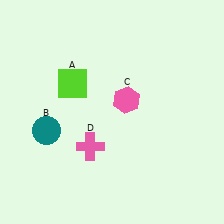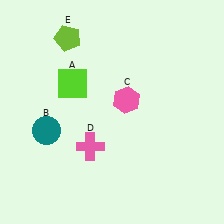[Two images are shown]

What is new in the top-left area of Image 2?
A lime pentagon (E) was added in the top-left area of Image 2.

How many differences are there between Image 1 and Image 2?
There is 1 difference between the two images.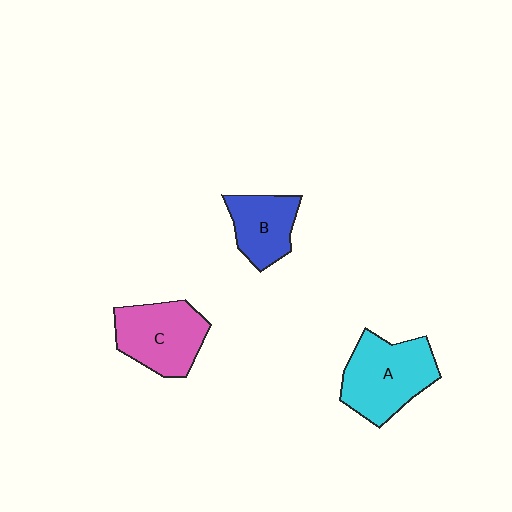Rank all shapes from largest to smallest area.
From largest to smallest: A (cyan), C (pink), B (blue).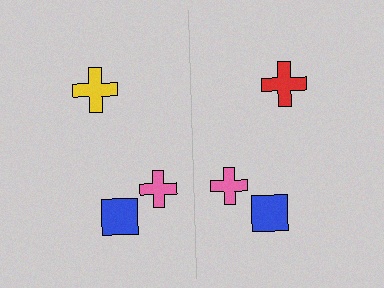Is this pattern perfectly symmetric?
No, the pattern is not perfectly symmetric. The red cross on the right side breaks the symmetry — its mirror counterpart is yellow.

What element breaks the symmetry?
The red cross on the right side breaks the symmetry — its mirror counterpart is yellow.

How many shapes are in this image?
There are 6 shapes in this image.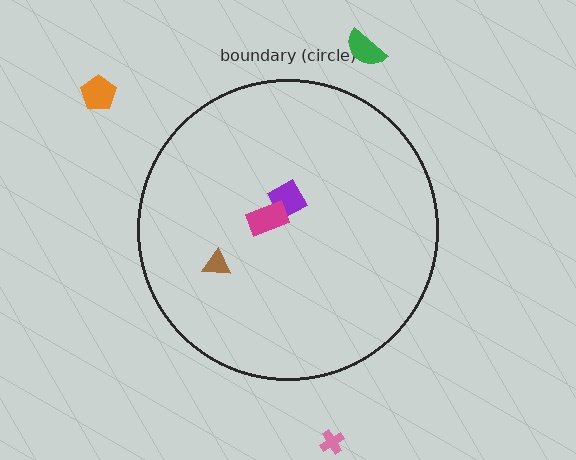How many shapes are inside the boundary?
3 inside, 3 outside.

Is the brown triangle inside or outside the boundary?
Inside.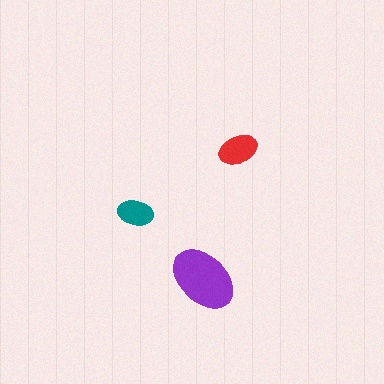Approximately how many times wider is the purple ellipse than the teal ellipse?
About 2 times wider.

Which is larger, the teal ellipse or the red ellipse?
The red one.